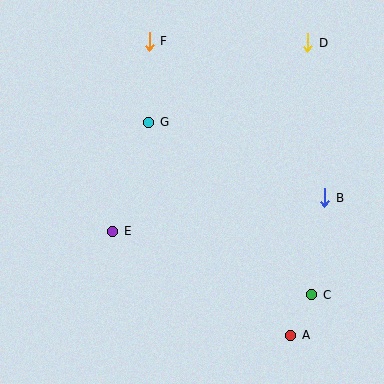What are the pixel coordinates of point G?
Point G is at (149, 122).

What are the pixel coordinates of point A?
Point A is at (291, 335).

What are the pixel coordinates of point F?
Point F is at (149, 41).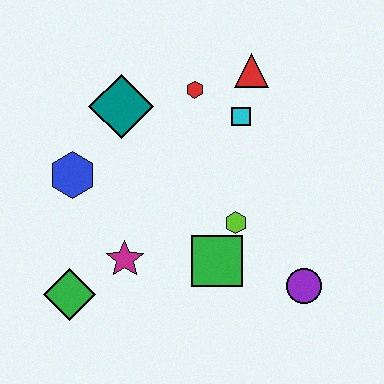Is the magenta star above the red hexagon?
No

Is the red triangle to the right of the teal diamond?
Yes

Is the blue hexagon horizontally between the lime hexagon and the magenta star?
No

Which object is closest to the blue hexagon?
The teal diamond is closest to the blue hexagon.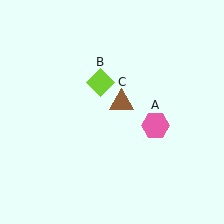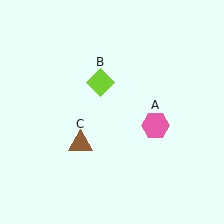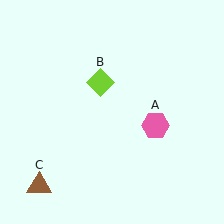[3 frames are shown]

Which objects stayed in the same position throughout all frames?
Pink hexagon (object A) and lime diamond (object B) remained stationary.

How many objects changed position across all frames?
1 object changed position: brown triangle (object C).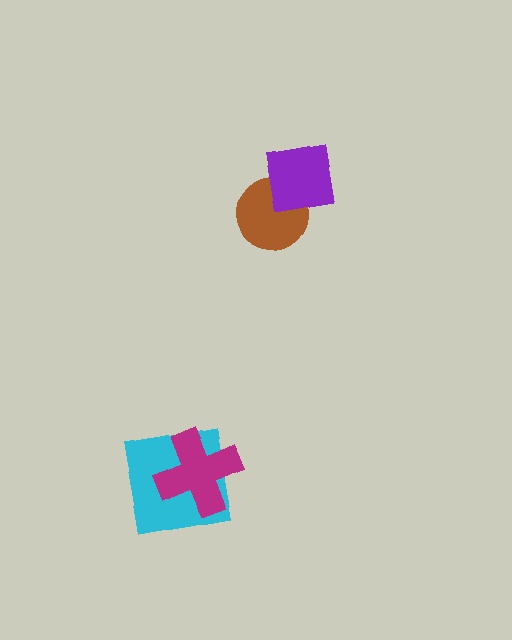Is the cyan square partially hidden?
Yes, it is partially covered by another shape.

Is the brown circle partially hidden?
Yes, it is partially covered by another shape.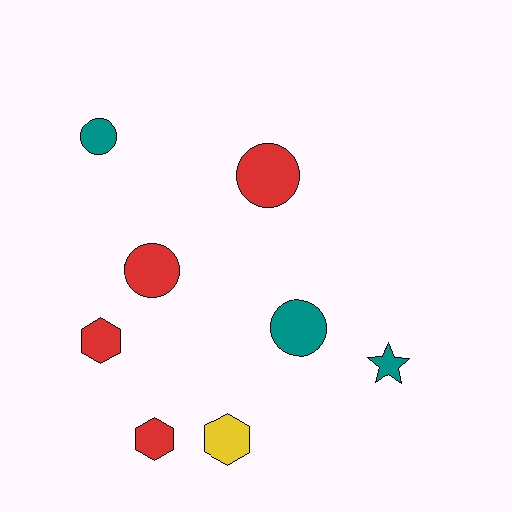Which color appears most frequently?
Red, with 4 objects.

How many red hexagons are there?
There are 2 red hexagons.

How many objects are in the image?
There are 8 objects.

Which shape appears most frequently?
Circle, with 4 objects.